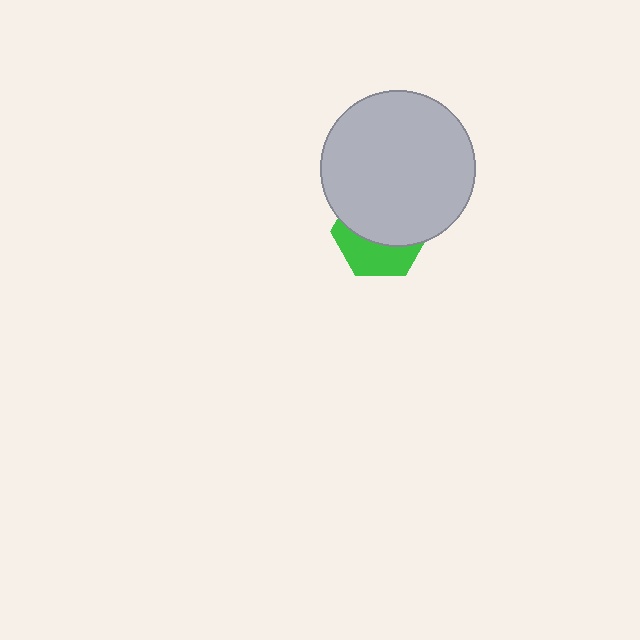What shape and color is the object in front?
The object in front is a light gray circle.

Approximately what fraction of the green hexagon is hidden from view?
Roughly 61% of the green hexagon is hidden behind the light gray circle.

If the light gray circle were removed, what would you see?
You would see the complete green hexagon.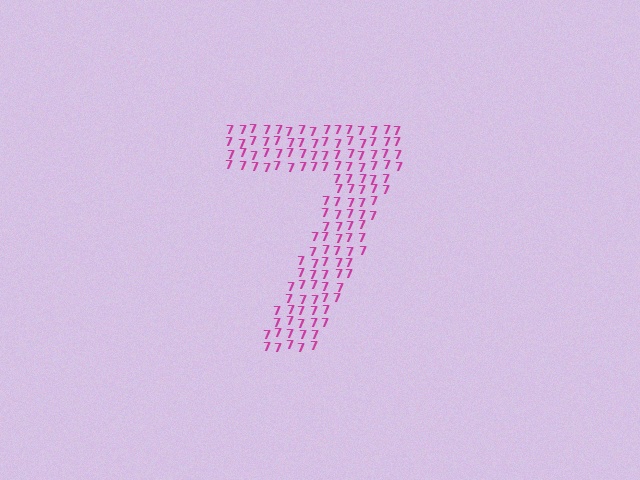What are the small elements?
The small elements are digit 7's.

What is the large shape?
The large shape is the digit 7.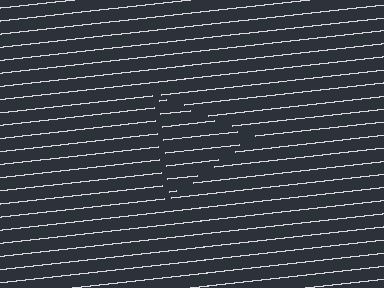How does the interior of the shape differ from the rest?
The interior of the shape contains the same grating, shifted by half a period — the contour is defined by the phase discontinuity where line-ends from the inner and outer gratings abut.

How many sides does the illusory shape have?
3 sides — the line-ends trace a triangle.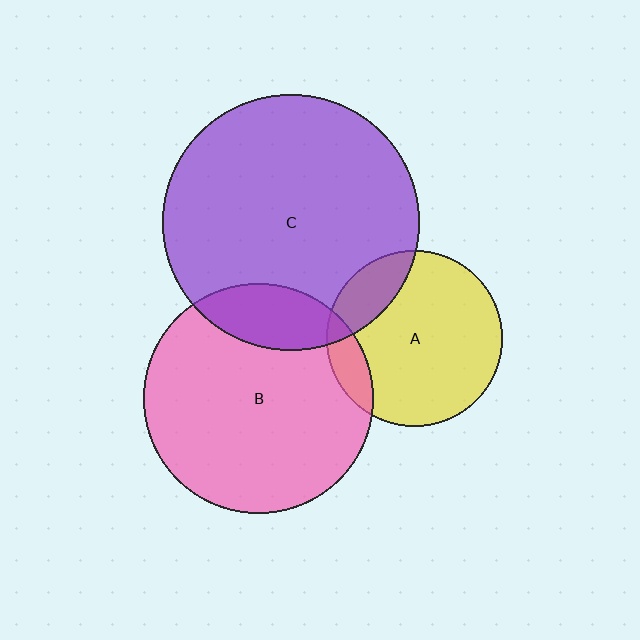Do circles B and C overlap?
Yes.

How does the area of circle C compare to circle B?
Approximately 1.2 times.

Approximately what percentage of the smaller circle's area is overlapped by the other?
Approximately 15%.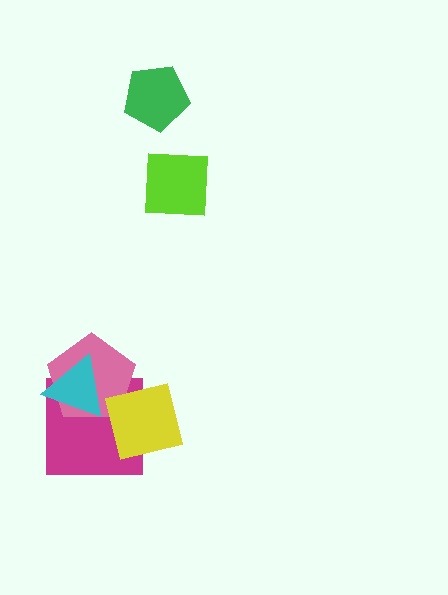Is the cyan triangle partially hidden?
No, no other shape covers it.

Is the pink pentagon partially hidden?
Yes, it is partially covered by another shape.